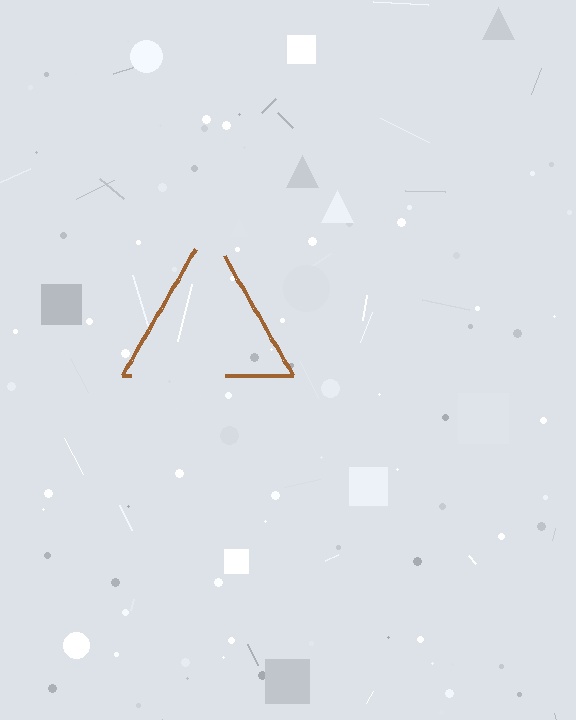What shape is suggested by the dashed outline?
The dashed outline suggests a triangle.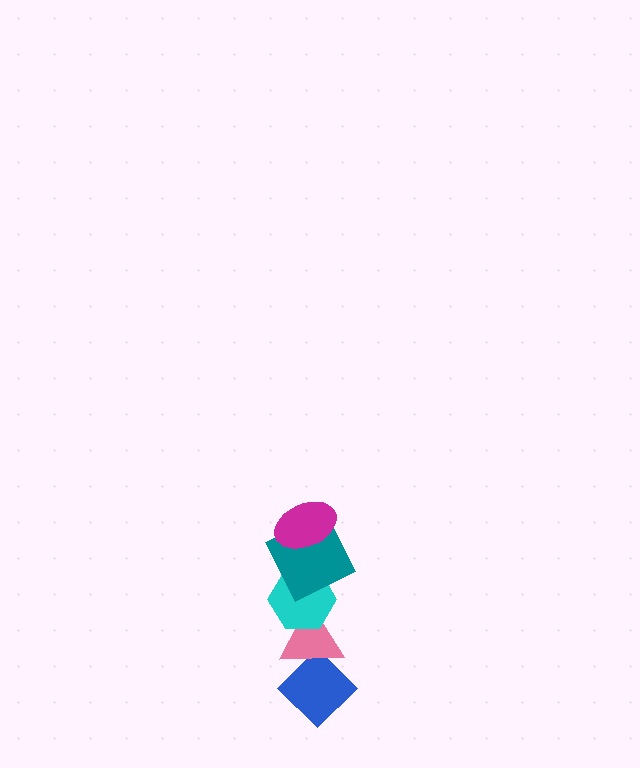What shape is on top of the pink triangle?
The cyan hexagon is on top of the pink triangle.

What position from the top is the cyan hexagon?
The cyan hexagon is 3rd from the top.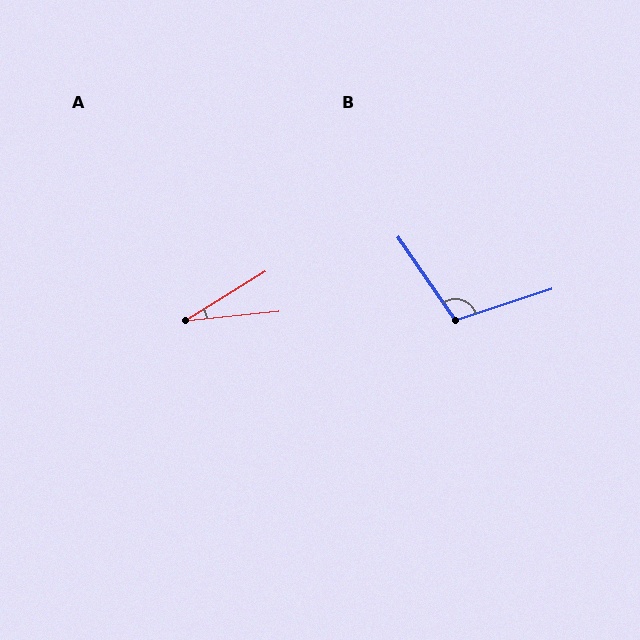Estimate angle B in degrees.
Approximately 106 degrees.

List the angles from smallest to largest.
A (26°), B (106°).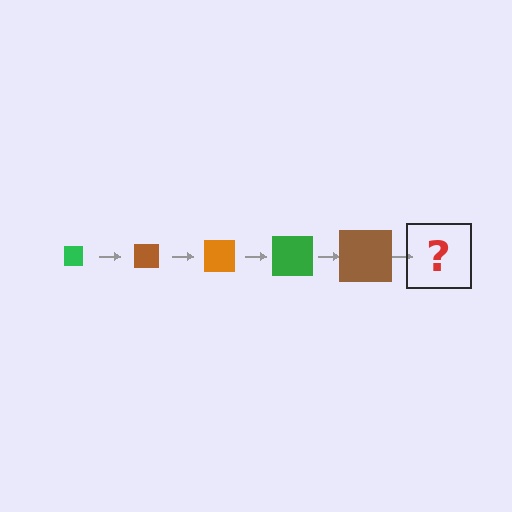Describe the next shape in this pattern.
It should be an orange square, larger than the previous one.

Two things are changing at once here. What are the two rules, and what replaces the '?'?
The two rules are that the square grows larger each step and the color cycles through green, brown, and orange. The '?' should be an orange square, larger than the previous one.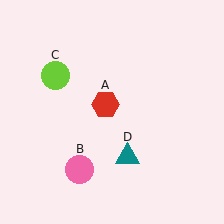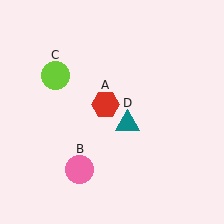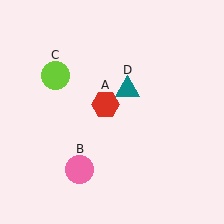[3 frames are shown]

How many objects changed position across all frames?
1 object changed position: teal triangle (object D).